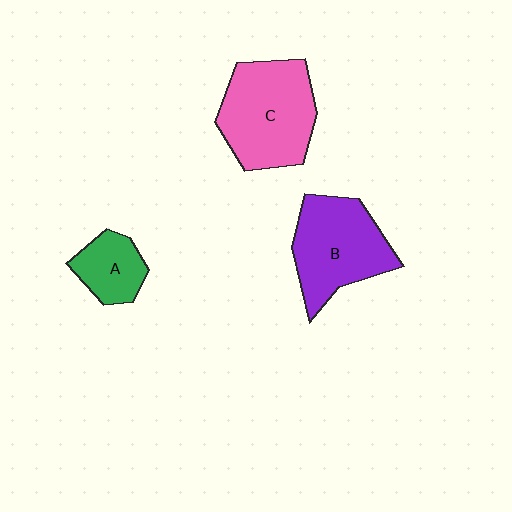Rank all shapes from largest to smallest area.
From largest to smallest: C (pink), B (purple), A (green).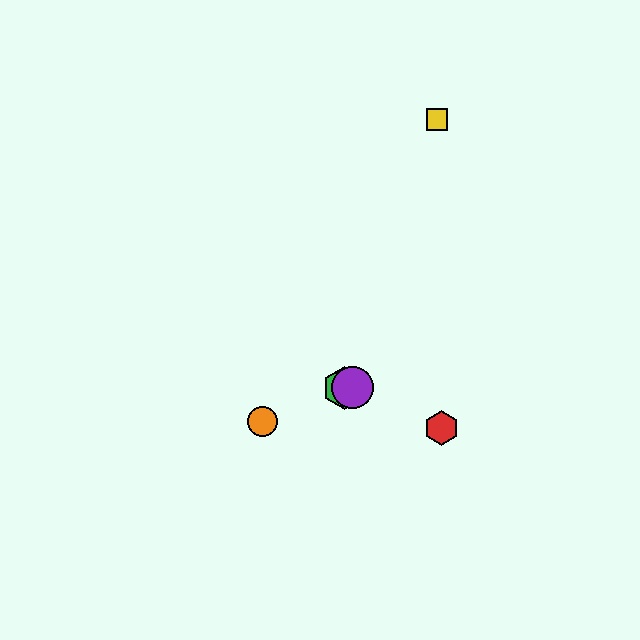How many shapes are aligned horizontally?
3 shapes (the blue star, the green hexagon, the purple circle) are aligned horizontally.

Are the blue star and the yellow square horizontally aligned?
No, the blue star is at y≈388 and the yellow square is at y≈119.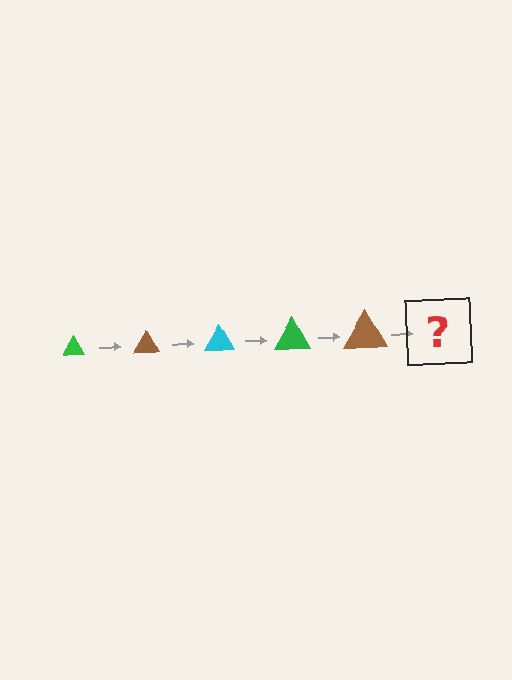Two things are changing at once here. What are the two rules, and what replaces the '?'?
The two rules are that the triangle grows larger each step and the color cycles through green, brown, and cyan. The '?' should be a cyan triangle, larger than the previous one.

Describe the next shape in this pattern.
It should be a cyan triangle, larger than the previous one.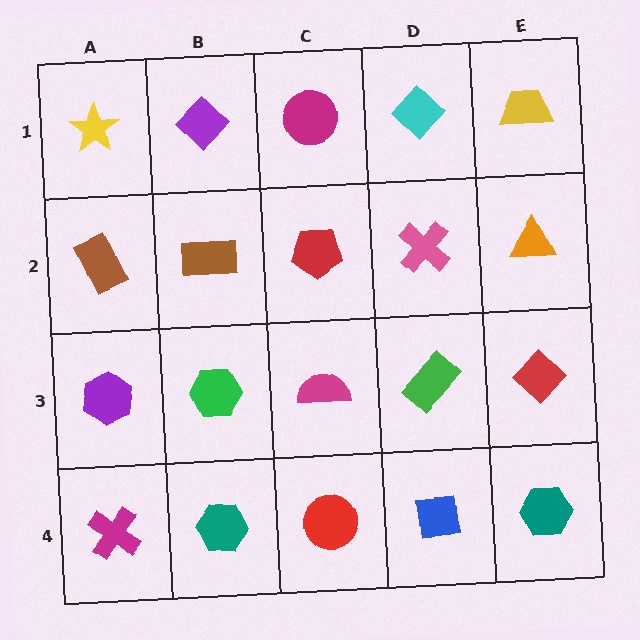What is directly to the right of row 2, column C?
A pink cross.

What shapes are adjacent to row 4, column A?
A purple hexagon (row 3, column A), a teal hexagon (row 4, column B).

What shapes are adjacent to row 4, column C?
A magenta semicircle (row 3, column C), a teal hexagon (row 4, column B), a blue square (row 4, column D).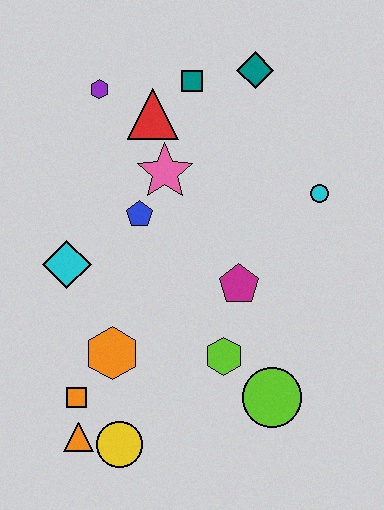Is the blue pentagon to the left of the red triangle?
Yes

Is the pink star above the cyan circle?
Yes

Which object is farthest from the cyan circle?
The orange triangle is farthest from the cyan circle.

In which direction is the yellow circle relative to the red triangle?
The yellow circle is below the red triangle.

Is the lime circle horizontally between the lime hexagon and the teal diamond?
No